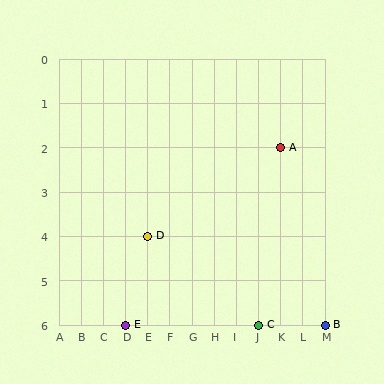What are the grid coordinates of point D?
Point D is at grid coordinates (E, 4).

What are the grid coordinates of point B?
Point B is at grid coordinates (M, 6).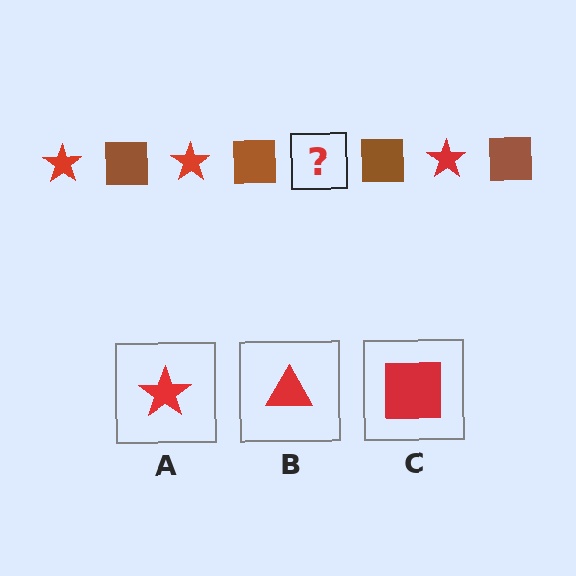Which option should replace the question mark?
Option A.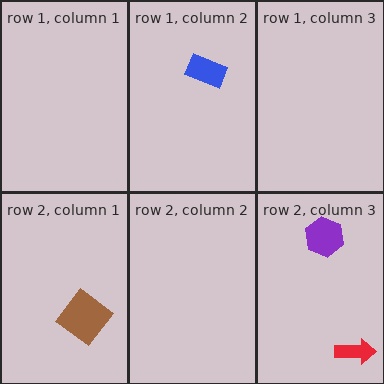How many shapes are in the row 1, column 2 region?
1.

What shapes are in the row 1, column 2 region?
The blue rectangle.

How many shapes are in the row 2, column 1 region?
1.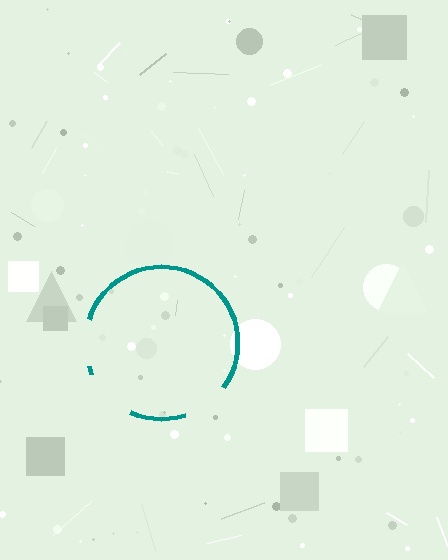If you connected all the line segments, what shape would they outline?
They would outline a circle.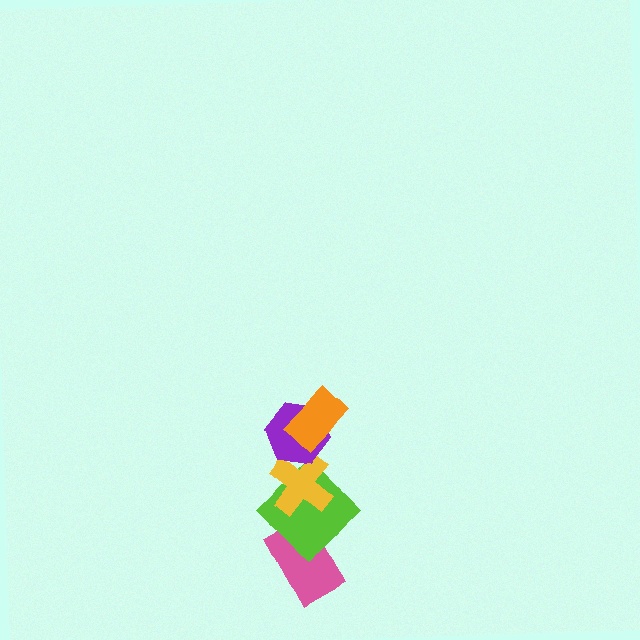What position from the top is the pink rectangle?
The pink rectangle is 5th from the top.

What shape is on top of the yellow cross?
The purple hexagon is on top of the yellow cross.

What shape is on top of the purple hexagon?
The orange rectangle is on top of the purple hexagon.